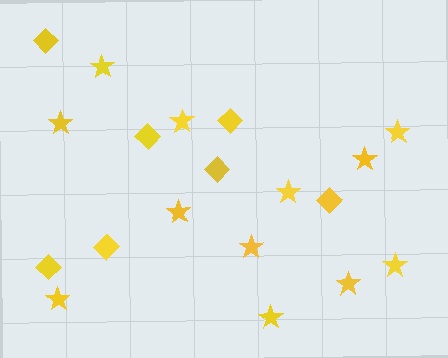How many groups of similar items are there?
There are 2 groups: one group of stars (12) and one group of diamonds (7).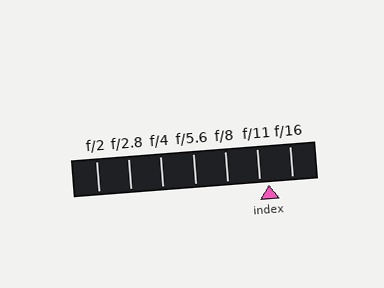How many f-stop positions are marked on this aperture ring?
There are 7 f-stop positions marked.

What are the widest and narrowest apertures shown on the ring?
The widest aperture shown is f/2 and the narrowest is f/16.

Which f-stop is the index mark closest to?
The index mark is closest to f/11.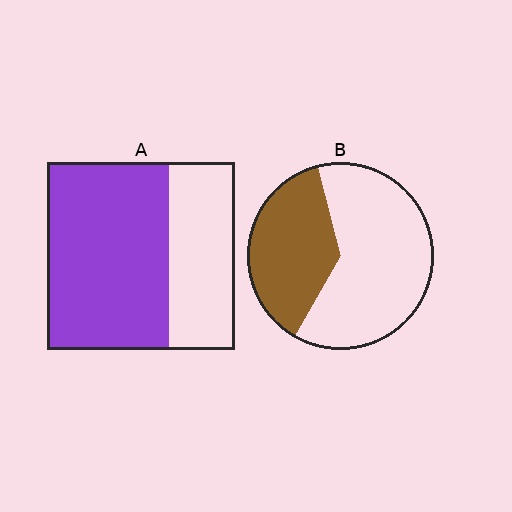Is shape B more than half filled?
No.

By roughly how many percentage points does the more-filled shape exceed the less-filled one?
By roughly 25 percentage points (A over B).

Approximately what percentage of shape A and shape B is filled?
A is approximately 65% and B is approximately 40%.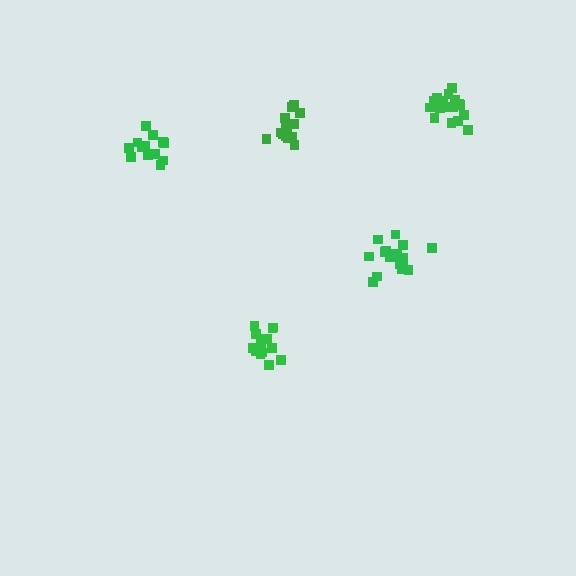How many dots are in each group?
Group 1: 14 dots, Group 2: 13 dots, Group 3: 19 dots, Group 4: 16 dots, Group 5: 17 dots (79 total).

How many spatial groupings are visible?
There are 5 spatial groupings.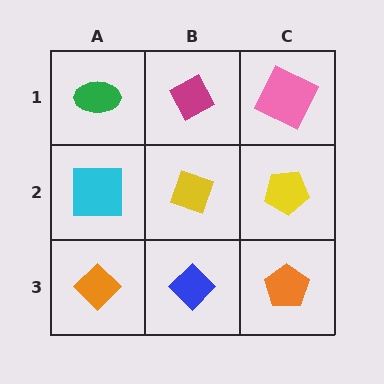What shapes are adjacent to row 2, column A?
A green ellipse (row 1, column A), an orange diamond (row 3, column A), a yellow diamond (row 2, column B).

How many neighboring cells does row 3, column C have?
2.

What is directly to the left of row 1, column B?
A green ellipse.